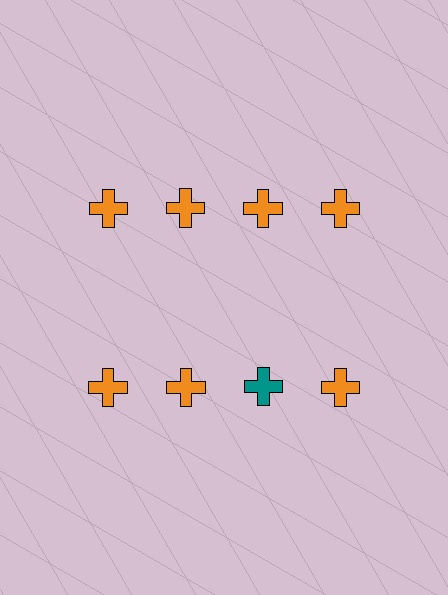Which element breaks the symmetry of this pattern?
The teal cross in the second row, center column breaks the symmetry. All other shapes are orange crosses.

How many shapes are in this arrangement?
There are 8 shapes arranged in a grid pattern.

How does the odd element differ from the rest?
It has a different color: teal instead of orange.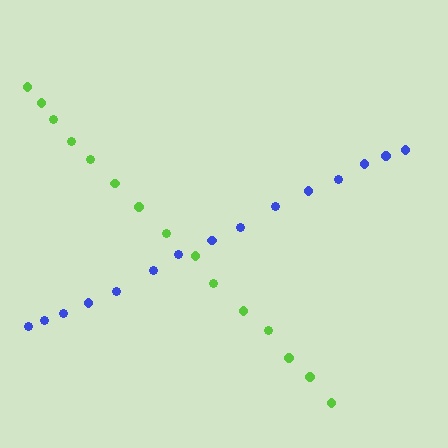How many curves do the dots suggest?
There are 2 distinct paths.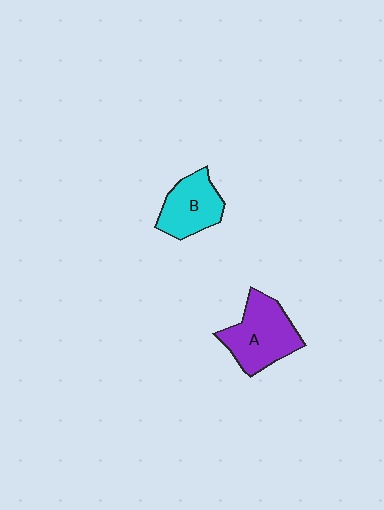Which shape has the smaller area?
Shape B (cyan).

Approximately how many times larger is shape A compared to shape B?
Approximately 1.3 times.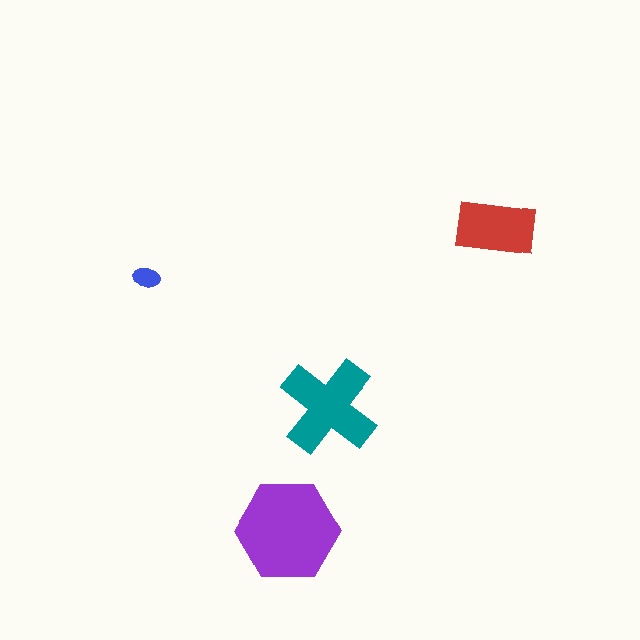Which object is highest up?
The red rectangle is topmost.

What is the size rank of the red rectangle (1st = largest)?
3rd.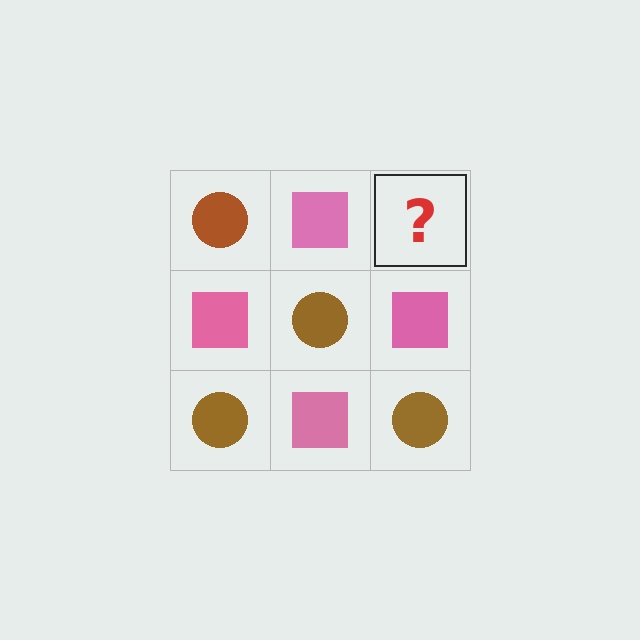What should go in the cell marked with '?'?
The missing cell should contain a brown circle.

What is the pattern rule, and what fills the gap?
The rule is that it alternates brown circle and pink square in a checkerboard pattern. The gap should be filled with a brown circle.